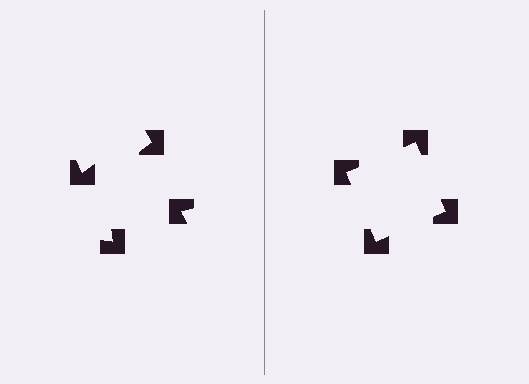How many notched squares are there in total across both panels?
8 — 4 on each side.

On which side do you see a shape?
An illusory square appears on the right side. On the left side the wedge cuts are rotated, so no coherent shape forms.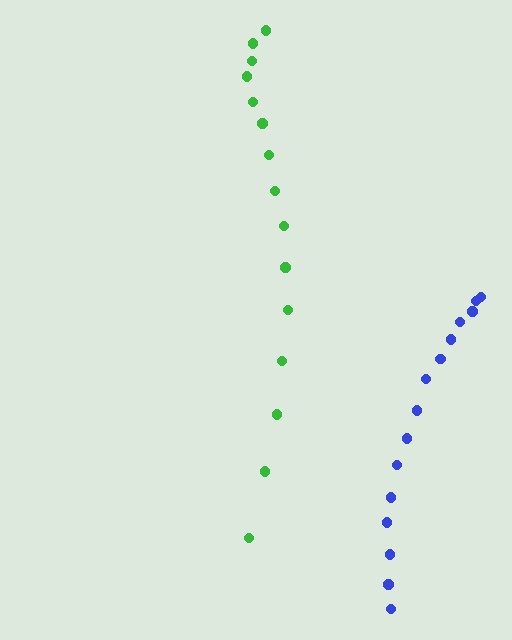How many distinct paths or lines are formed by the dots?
There are 2 distinct paths.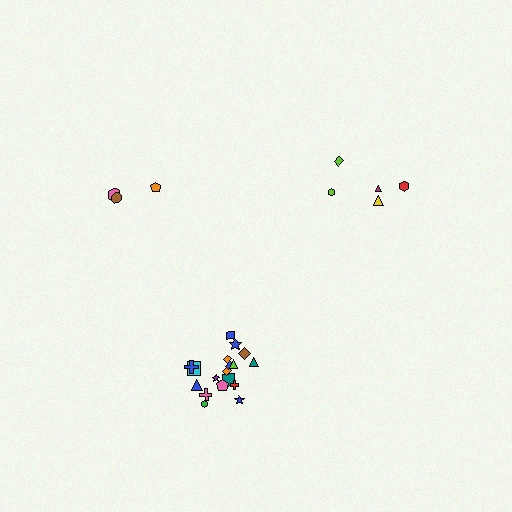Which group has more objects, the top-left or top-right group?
The top-right group.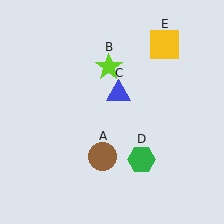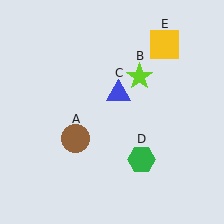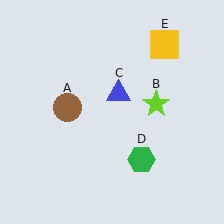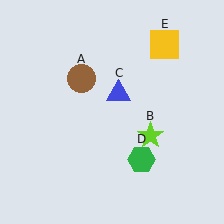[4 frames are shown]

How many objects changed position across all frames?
2 objects changed position: brown circle (object A), lime star (object B).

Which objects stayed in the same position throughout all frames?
Blue triangle (object C) and green hexagon (object D) and yellow square (object E) remained stationary.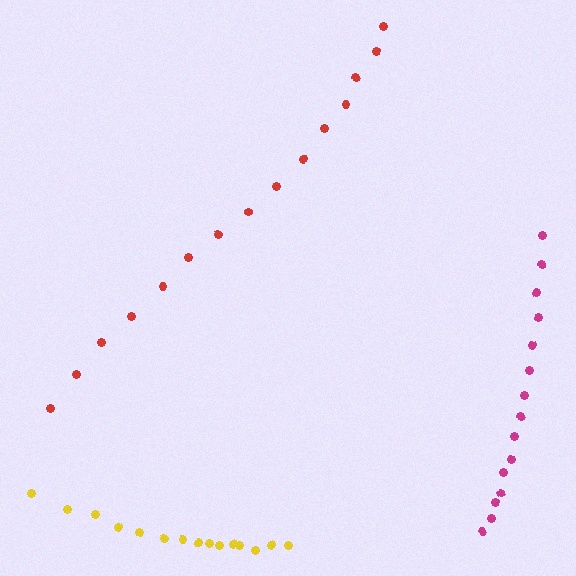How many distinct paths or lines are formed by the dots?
There are 3 distinct paths.